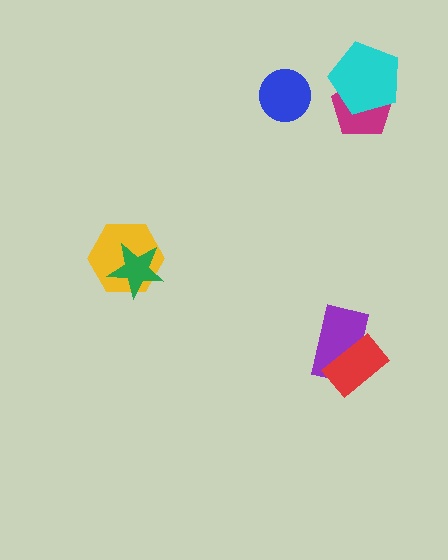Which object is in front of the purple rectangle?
The red rectangle is in front of the purple rectangle.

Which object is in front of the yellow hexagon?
The green star is in front of the yellow hexagon.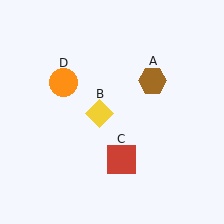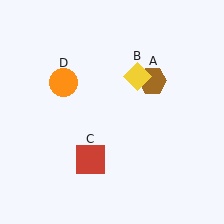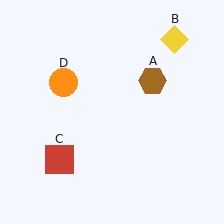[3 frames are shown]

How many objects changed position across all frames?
2 objects changed position: yellow diamond (object B), red square (object C).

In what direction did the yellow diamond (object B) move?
The yellow diamond (object B) moved up and to the right.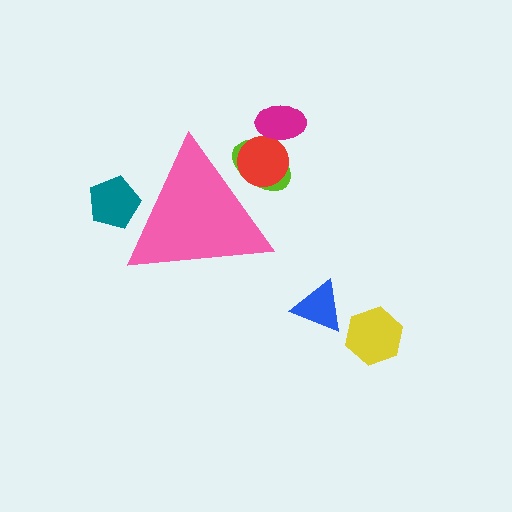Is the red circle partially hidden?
Yes, the red circle is partially hidden behind the pink triangle.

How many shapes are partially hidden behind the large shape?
3 shapes are partially hidden.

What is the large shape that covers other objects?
A pink triangle.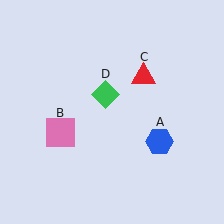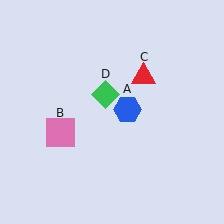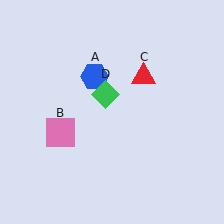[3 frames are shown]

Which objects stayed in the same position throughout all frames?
Pink square (object B) and red triangle (object C) and green diamond (object D) remained stationary.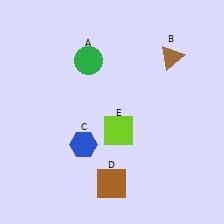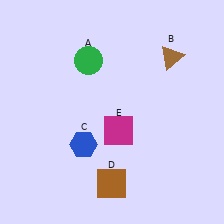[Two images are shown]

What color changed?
The square (E) changed from lime in Image 1 to magenta in Image 2.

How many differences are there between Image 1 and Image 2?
There is 1 difference between the two images.